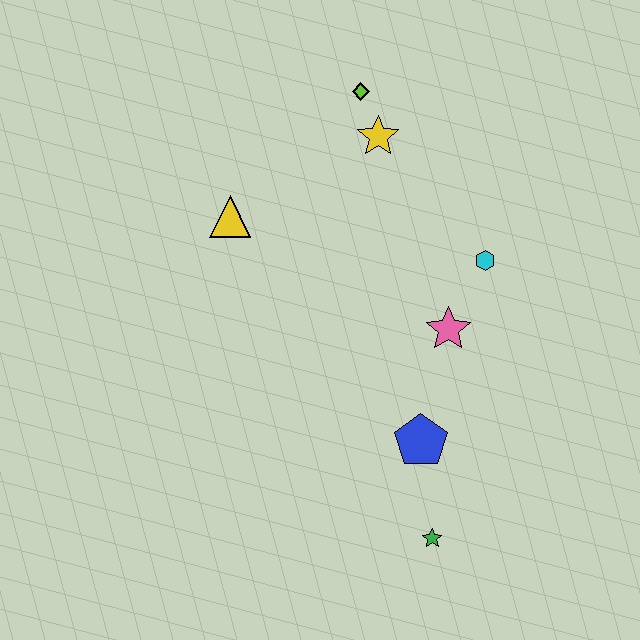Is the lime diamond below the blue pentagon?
No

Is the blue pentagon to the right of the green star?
No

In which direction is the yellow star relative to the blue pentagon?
The yellow star is above the blue pentagon.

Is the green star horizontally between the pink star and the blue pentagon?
Yes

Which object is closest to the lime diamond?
The yellow star is closest to the lime diamond.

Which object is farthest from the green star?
The lime diamond is farthest from the green star.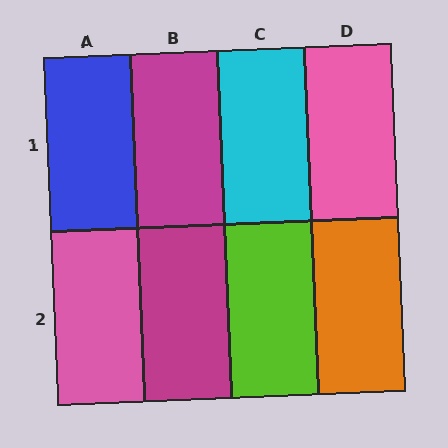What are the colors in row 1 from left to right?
Blue, magenta, cyan, pink.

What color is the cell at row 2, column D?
Orange.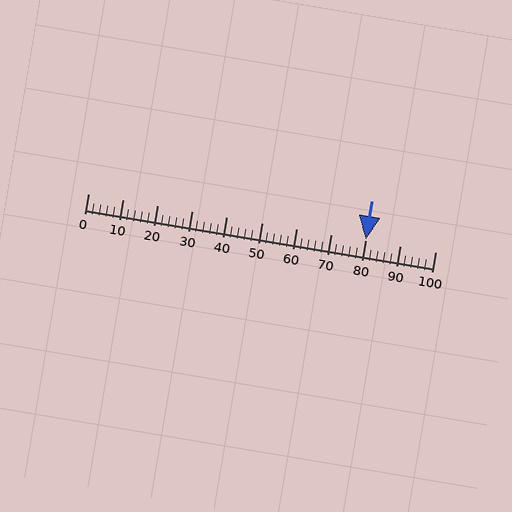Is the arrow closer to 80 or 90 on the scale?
The arrow is closer to 80.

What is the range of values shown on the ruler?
The ruler shows values from 0 to 100.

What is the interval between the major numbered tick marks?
The major tick marks are spaced 10 units apart.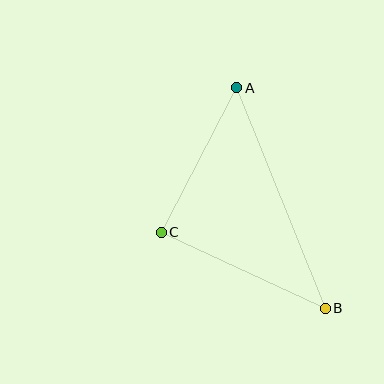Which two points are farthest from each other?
Points A and B are farthest from each other.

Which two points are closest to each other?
Points A and C are closest to each other.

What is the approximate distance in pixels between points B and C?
The distance between B and C is approximately 181 pixels.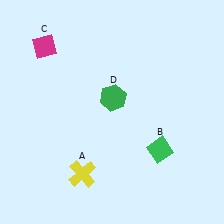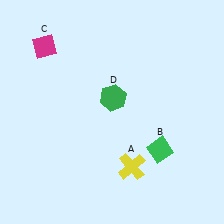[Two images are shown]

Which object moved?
The yellow cross (A) moved right.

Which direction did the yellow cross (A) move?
The yellow cross (A) moved right.